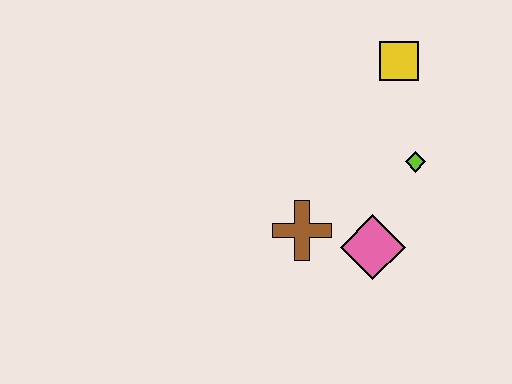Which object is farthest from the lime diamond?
The brown cross is farthest from the lime diamond.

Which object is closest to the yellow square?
The lime diamond is closest to the yellow square.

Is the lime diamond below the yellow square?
Yes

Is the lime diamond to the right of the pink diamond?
Yes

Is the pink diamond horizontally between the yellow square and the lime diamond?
No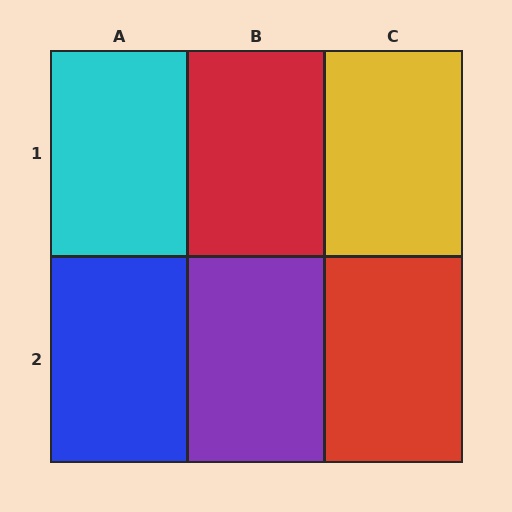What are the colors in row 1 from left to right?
Cyan, red, yellow.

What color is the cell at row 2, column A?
Blue.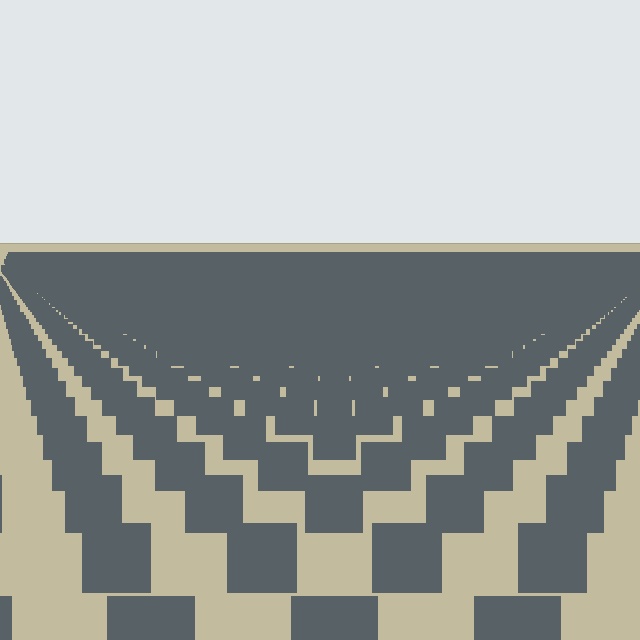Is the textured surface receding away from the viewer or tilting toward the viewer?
The surface is receding away from the viewer. Texture elements get smaller and denser toward the top.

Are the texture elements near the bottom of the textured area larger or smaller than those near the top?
Larger. Near the bottom, elements are closer to the viewer and appear at a bigger on-screen size.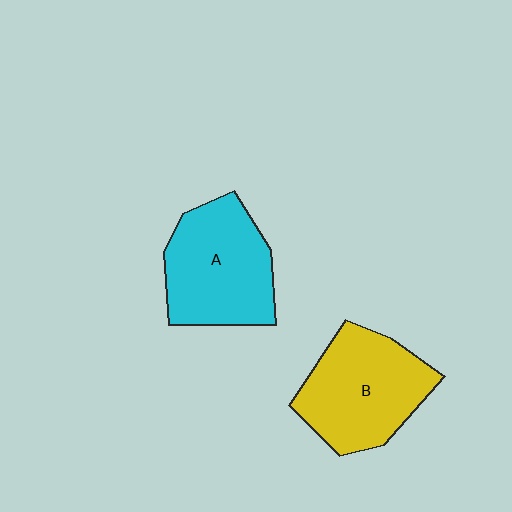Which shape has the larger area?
Shape B (yellow).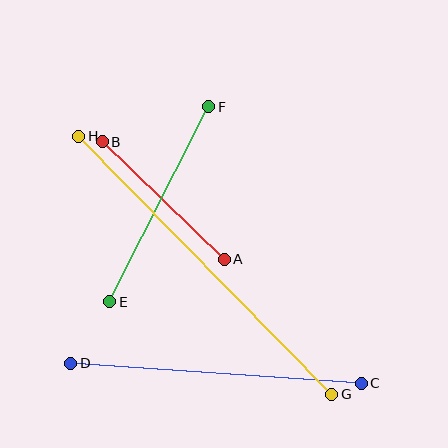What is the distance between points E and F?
The distance is approximately 218 pixels.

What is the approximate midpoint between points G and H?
The midpoint is at approximately (205, 265) pixels.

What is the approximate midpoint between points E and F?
The midpoint is at approximately (159, 204) pixels.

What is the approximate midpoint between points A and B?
The midpoint is at approximately (163, 200) pixels.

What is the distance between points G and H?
The distance is approximately 361 pixels.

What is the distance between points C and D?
The distance is approximately 291 pixels.